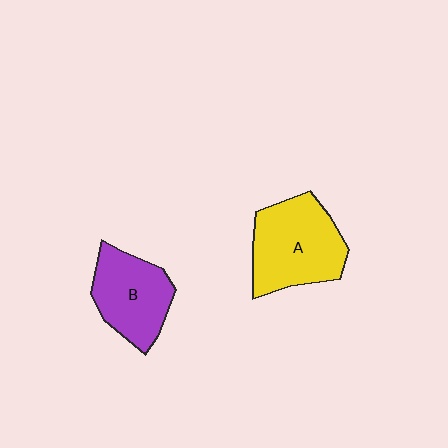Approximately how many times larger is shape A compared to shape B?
Approximately 1.2 times.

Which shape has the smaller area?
Shape B (purple).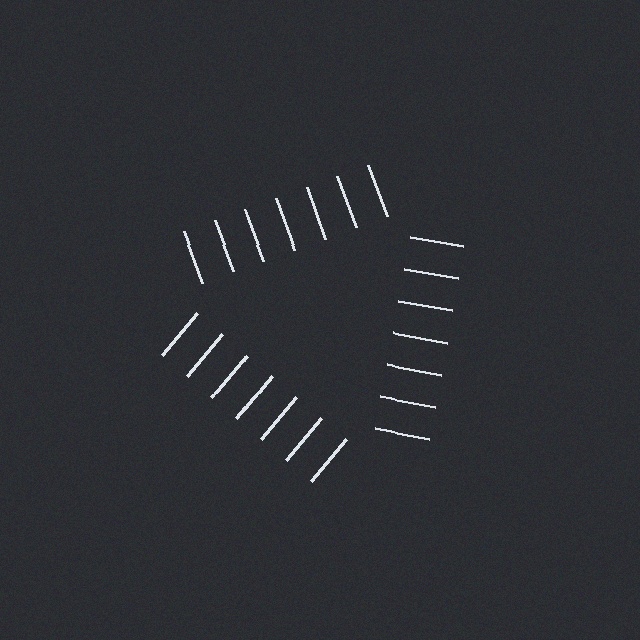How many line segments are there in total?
21 — 7 along each of the 3 edges.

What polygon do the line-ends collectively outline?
An illusory triangle — the line segments terminate on its edges but no continuous stroke is drawn.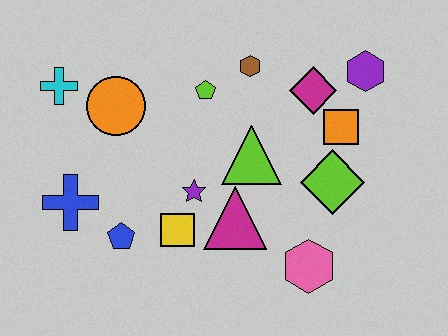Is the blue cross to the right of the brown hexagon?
No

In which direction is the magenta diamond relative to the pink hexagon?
The magenta diamond is above the pink hexagon.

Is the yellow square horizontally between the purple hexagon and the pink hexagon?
No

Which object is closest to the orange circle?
The cyan cross is closest to the orange circle.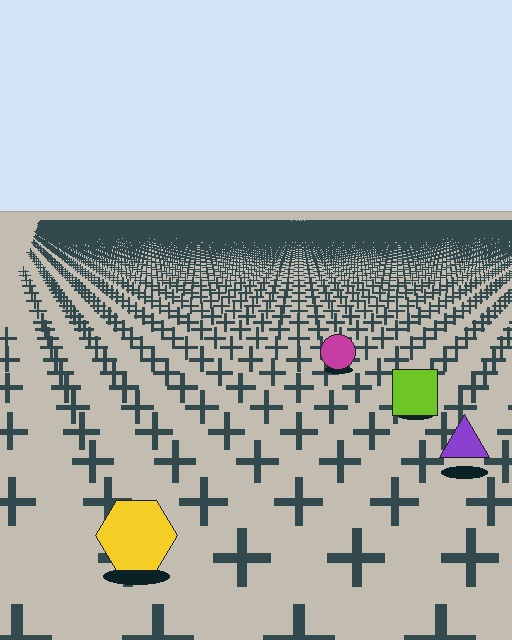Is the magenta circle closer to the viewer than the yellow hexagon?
No. The yellow hexagon is closer — you can tell from the texture gradient: the ground texture is coarser near it.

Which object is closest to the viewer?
The yellow hexagon is closest. The texture marks near it are larger and more spread out.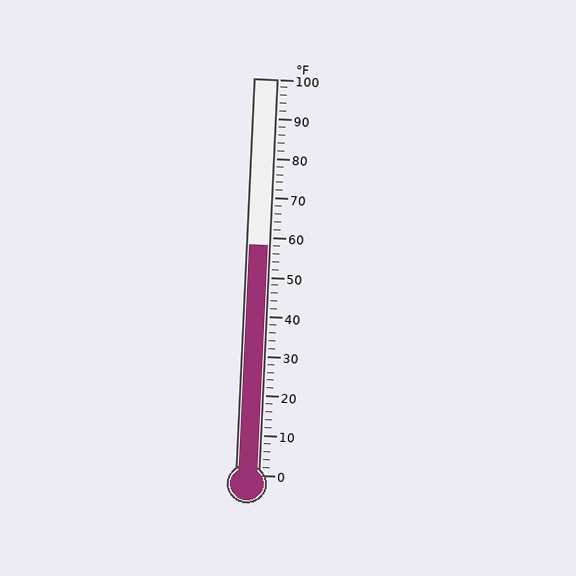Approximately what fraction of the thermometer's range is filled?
The thermometer is filled to approximately 60% of its range.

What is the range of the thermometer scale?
The thermometer scale ranges from 0°F to 100°F.